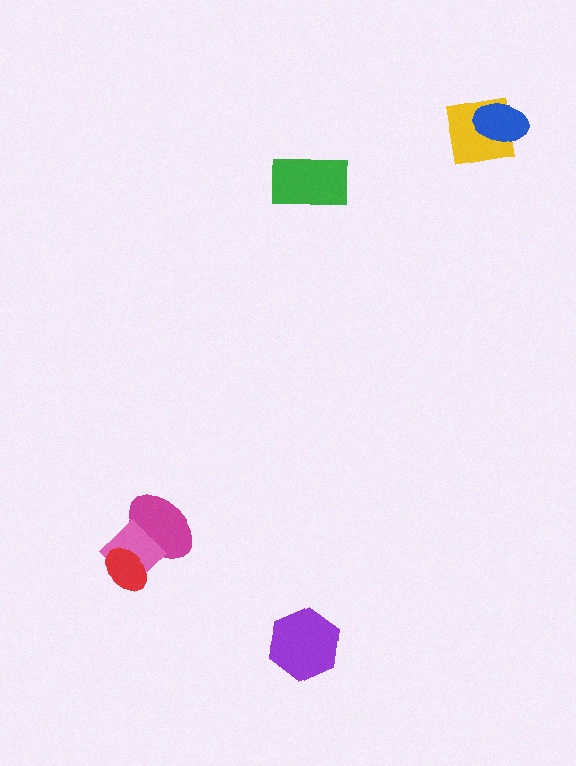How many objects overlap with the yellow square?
1 object overlaps with the yellow square.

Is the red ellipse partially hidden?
No, no other shape covers it.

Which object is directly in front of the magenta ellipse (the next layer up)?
The pink diamond is directly in front of the magenta ellipse.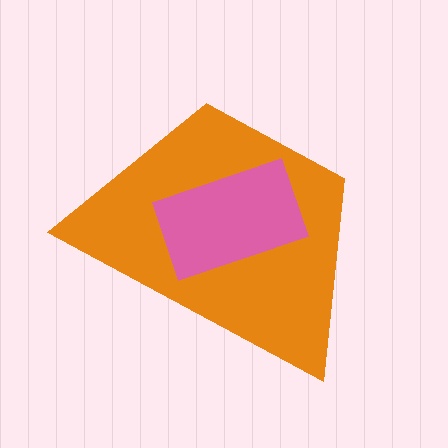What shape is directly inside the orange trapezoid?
The pink rectangle.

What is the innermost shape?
The pink rectangle.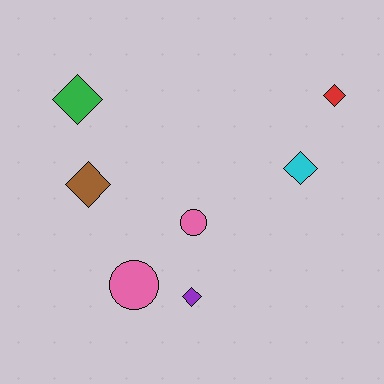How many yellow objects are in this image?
There are no yellow objects.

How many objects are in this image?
There are 7 objects.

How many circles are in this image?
There are 2 circles.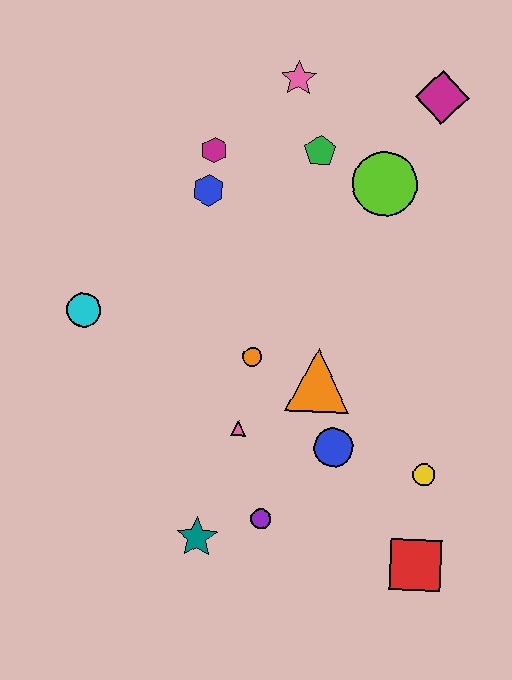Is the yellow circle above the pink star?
No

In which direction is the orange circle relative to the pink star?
The orange circle is below the pink star.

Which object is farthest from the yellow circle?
The pink star is farthest from the yellow circle.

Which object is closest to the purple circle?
The teal star is closest to the purple circle.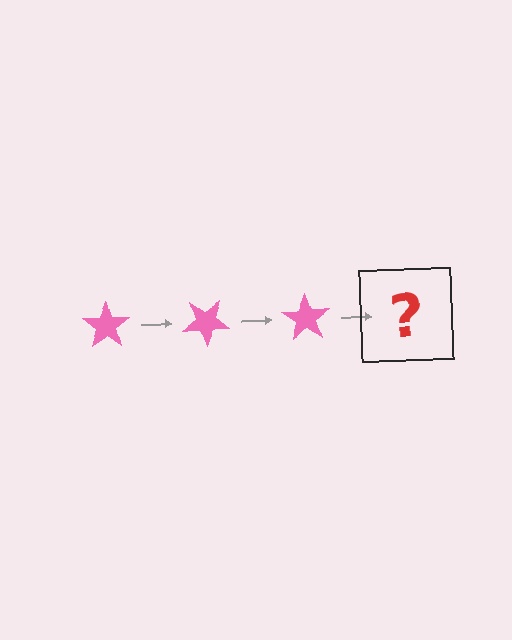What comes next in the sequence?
The next element should be a pink star rotated 105 degrees.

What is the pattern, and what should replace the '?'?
The pattern is that the star rotates 35 degrees each step. The '?' should be a pink star rotated 105 degrees.